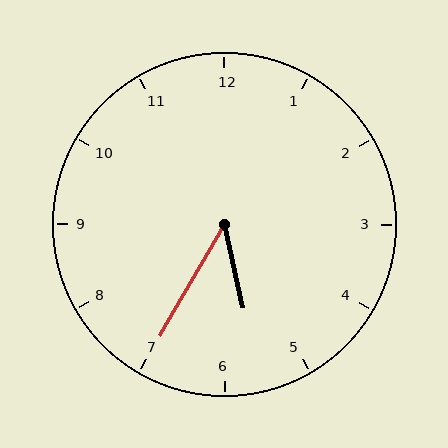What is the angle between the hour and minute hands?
Approximately 42 degrees.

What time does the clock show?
5:35.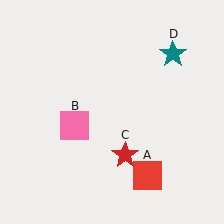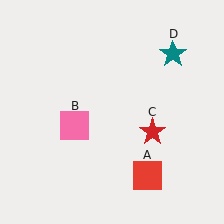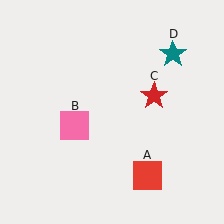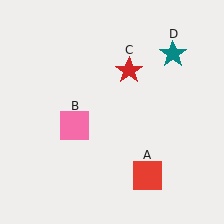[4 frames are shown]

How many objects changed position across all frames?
1 object changed position: red star (object C).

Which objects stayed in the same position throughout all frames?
Red square (object A) and pink square (object B) and teal star (object D) remained stationary.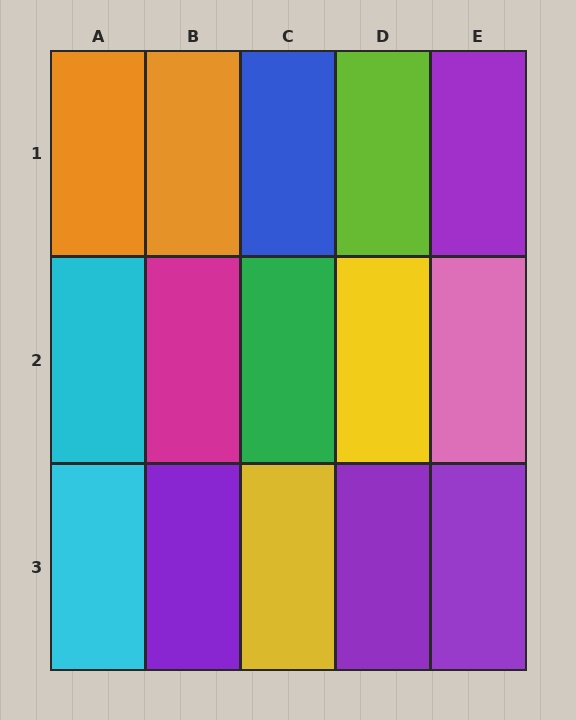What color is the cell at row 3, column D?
Purple.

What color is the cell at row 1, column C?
Blue.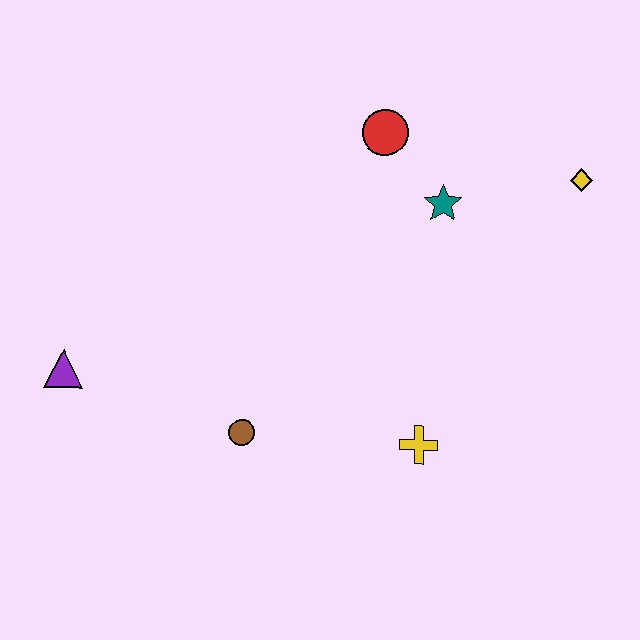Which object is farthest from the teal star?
The purple triangle is farthest from the teal star.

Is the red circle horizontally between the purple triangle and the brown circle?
No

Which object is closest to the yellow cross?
The brown circle is closest to the yellow cross.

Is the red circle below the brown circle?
No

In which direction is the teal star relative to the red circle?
The teal star is below the red circle.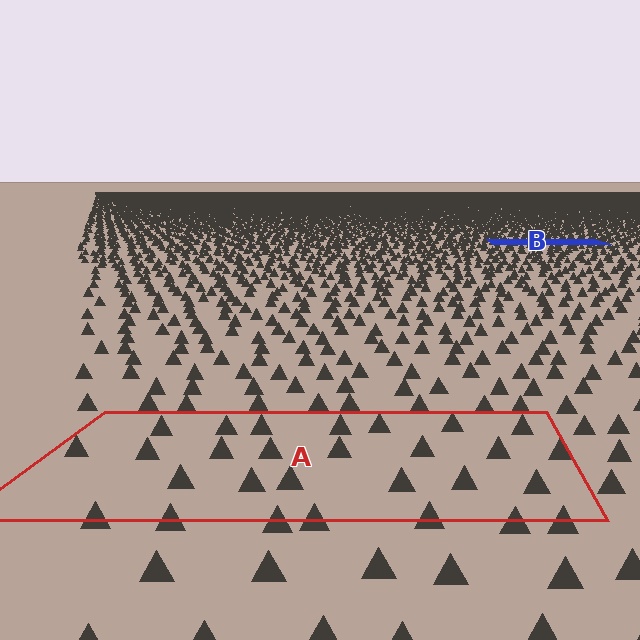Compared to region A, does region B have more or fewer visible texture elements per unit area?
Region B has more texture elements per unit area — they are packed more densely because it is farther away.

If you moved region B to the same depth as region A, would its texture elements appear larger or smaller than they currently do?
They would appear larger. At a closer depth, the same texture elements are projected at a bigger on-screen size.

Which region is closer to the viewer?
Region A is closer. The texture elements there are larger and more spread out.